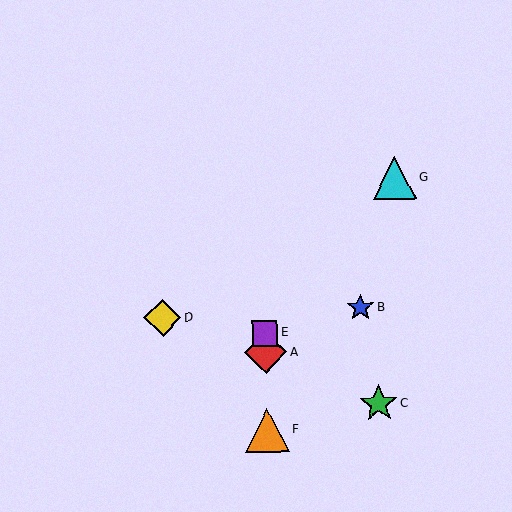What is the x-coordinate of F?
Object F is at x≈267.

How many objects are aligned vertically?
3 objects (A, E, F) are aligned vertically.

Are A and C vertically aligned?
No, A is at x≈265 and C is at x≈379.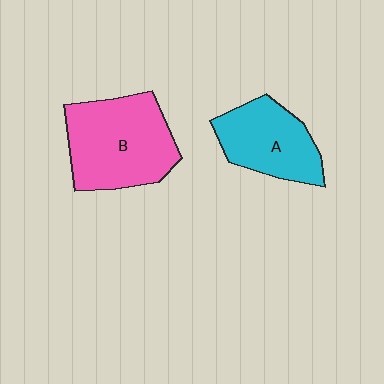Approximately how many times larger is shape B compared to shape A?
Approximately 1.4 times.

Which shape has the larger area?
Shape B (pink).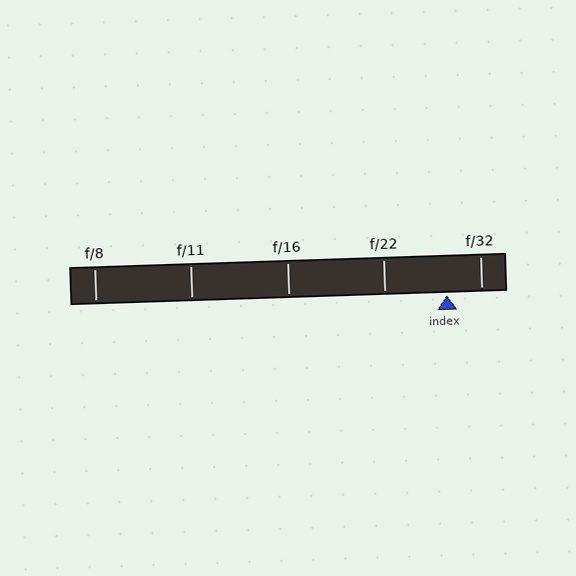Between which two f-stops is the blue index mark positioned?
The index mark is between f/22 and f/32.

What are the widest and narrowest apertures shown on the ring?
The widest aperture shown is f/8 and the narrowest is f/32.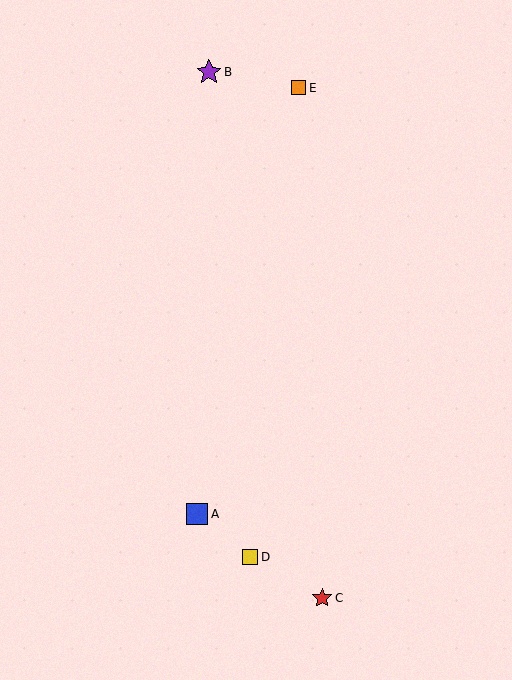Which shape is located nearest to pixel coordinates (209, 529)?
The blue square (labeled A) at (197, 514) is nearest to that location.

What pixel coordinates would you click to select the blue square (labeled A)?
Click at (197, 514) to select the blue square A.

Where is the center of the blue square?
The center of the blue square is at (197, 514).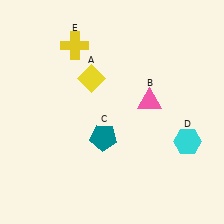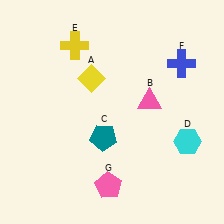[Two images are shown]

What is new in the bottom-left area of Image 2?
A pink pentagon (G) was added in the bottom-left area of Image 2.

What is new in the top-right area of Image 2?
A blue cross (F) was added in the top-right area of Image 2.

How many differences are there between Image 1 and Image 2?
There are 2 differences between the two images.